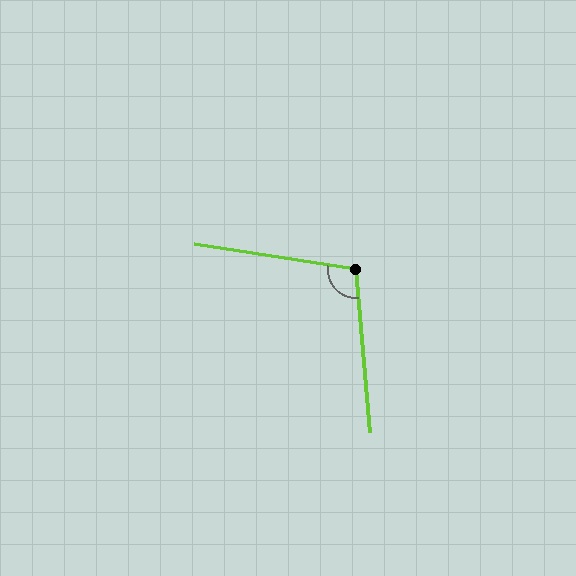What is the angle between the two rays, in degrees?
Approximately 104 degrees.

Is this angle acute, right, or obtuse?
It is obtuse.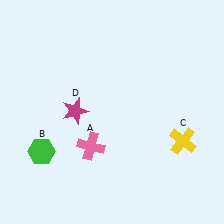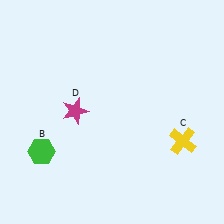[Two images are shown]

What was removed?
The pink cross (A) was removed in Image 2.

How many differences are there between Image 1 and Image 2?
There is 1 difference between the two images.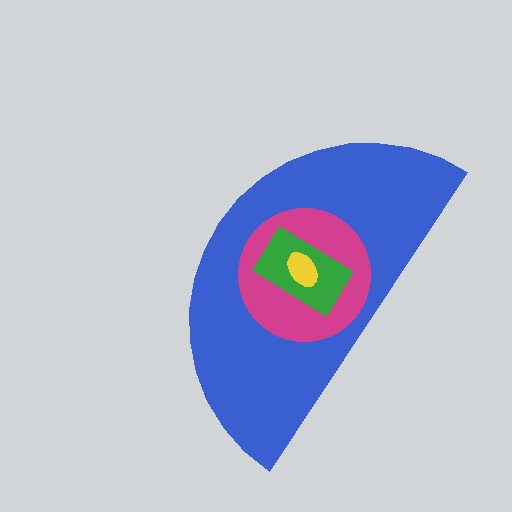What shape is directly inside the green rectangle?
The yellow ellipse.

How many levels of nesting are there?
4.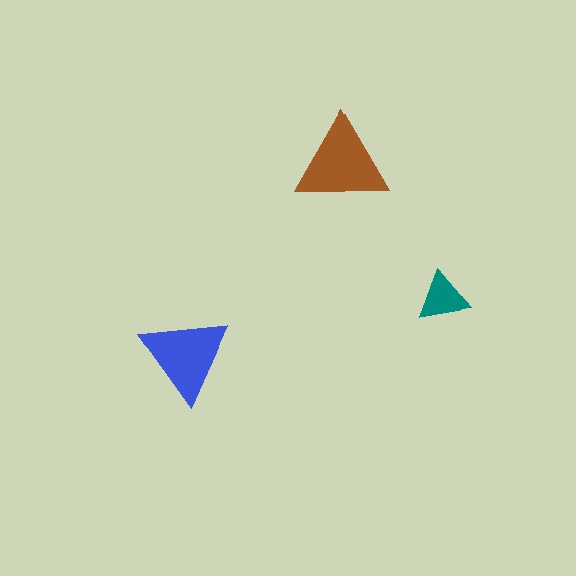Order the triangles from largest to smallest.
the brown one, the blue one, the teal one.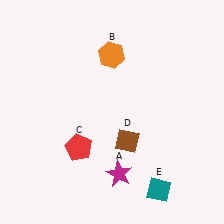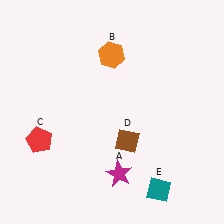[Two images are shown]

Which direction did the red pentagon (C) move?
The red pentagon (C) moved left.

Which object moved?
The red pentagon (C) moved left.